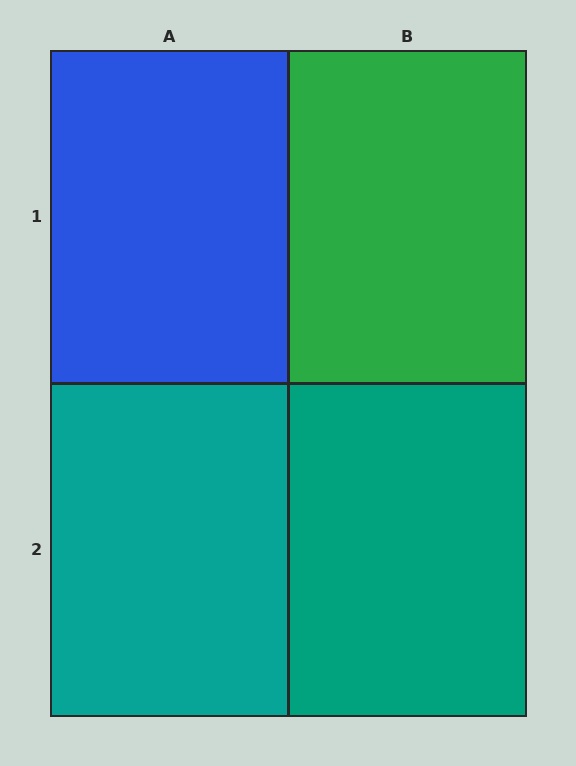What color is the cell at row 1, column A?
Blue.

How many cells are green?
1 cell is green.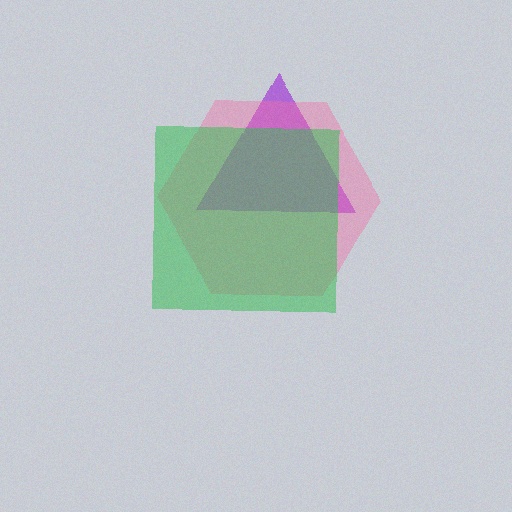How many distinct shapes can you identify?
There are 3 distinct shapes: a purple triangle, a pink hexagon, a green square.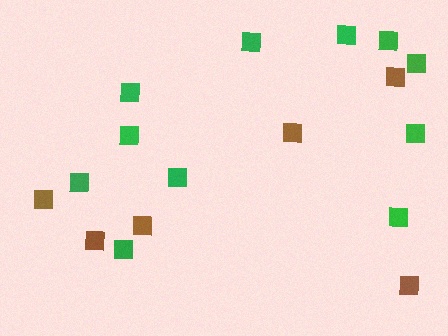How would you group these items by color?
There are 2 groups: one group of green squares (11) and one group of brown squares (6).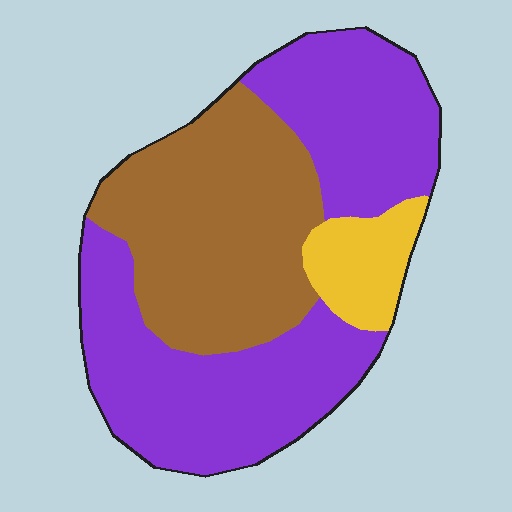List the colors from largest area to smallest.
From largest to smallest: purple, brown, yellow.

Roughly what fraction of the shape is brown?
Brown takes up about three eighths (3/8) of the shape.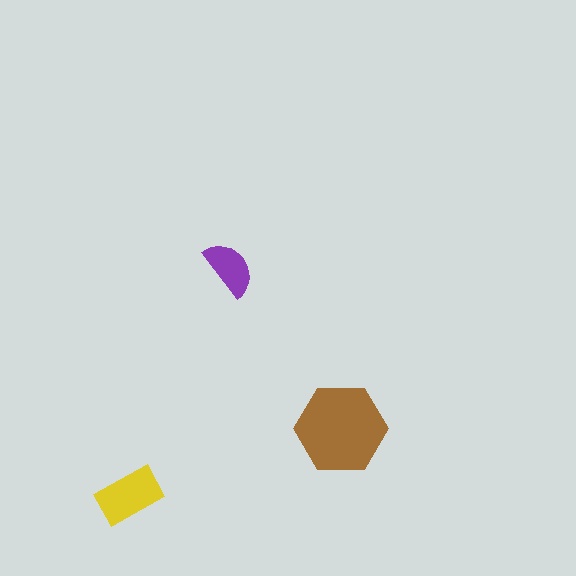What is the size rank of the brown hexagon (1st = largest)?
1st.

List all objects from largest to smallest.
The brown hexagon, the yellow rectangle, the purple semicircle.